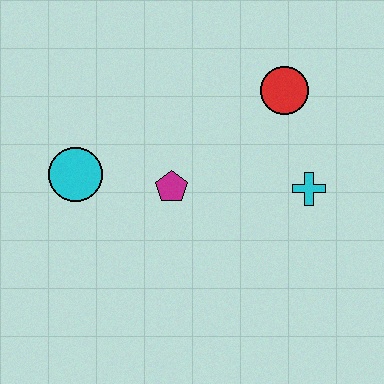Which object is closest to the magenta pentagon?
The cyan circle is closest to the magenta pentagon.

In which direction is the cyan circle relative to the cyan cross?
The cyan circle is to the left of the cyan cross.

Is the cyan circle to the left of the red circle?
Yes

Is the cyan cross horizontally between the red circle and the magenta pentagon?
No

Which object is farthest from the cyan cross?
The cyan circle is farthest from the cyan cross.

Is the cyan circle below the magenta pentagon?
No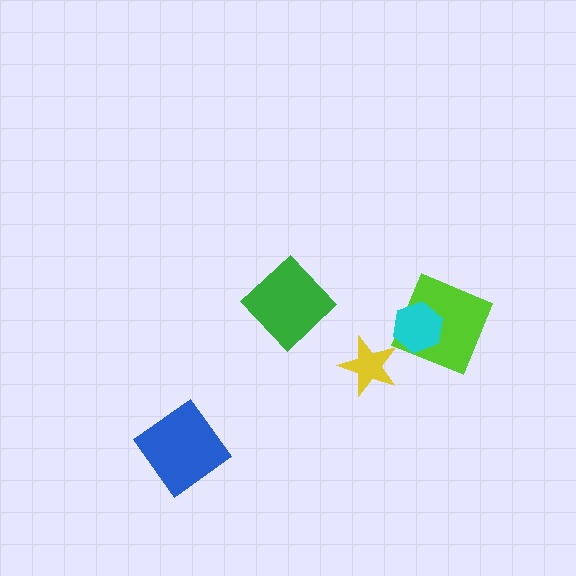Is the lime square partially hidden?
Yes, it is partially covered by another shape.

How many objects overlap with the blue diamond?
0 objects overlap with the blue diamond.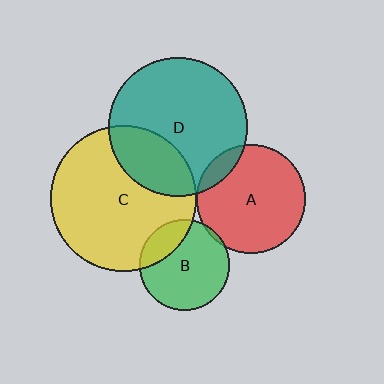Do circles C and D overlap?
Yes.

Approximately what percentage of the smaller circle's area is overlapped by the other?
Approximately 25%.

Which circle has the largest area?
Circle C (yellow).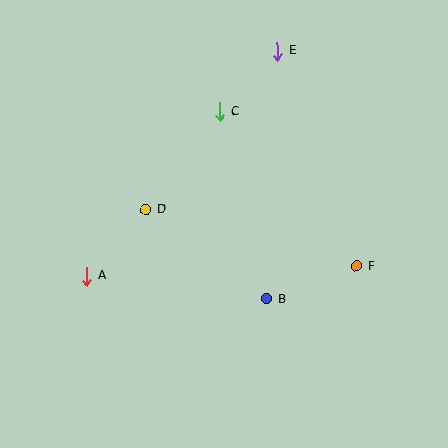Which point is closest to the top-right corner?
Point E is closest to the top-right corner.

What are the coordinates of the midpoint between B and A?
The midpoint between B and A is at (177, 288).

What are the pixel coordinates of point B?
Point B is at (267, 299).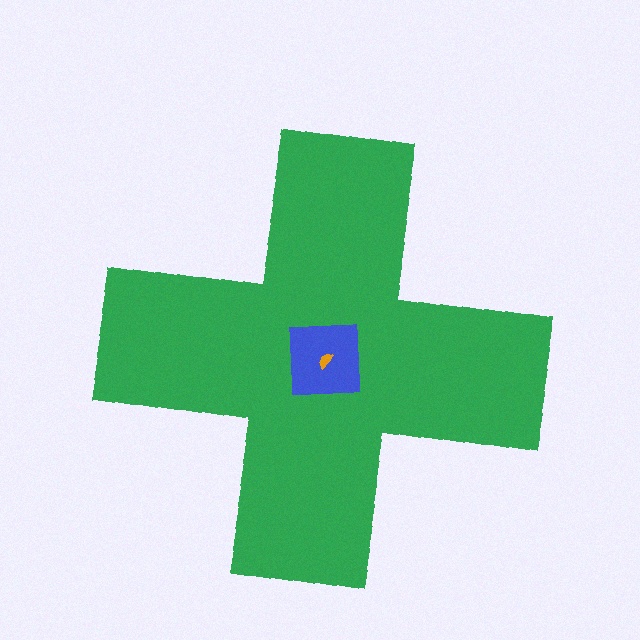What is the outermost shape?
The green cross.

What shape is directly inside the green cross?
The blue square.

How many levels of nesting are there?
3.